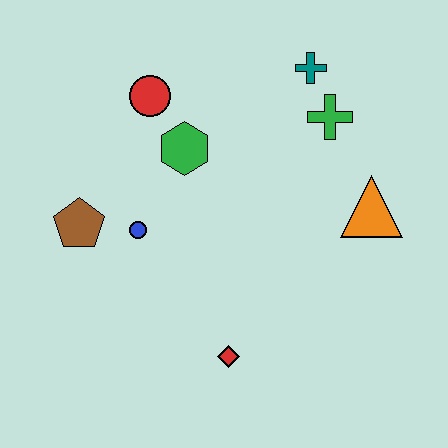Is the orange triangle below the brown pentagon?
No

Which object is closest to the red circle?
The green hexagon is closest to the red circle.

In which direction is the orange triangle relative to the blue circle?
The orange triangle is to the right of the blue circle.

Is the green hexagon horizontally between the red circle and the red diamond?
Yes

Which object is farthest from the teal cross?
The red diamond is farthest from the teal cross.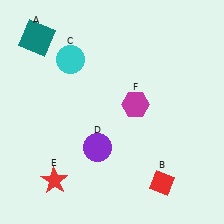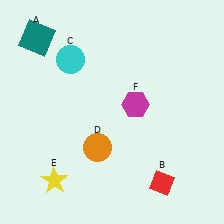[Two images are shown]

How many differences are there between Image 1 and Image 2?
There are 2 differences between the two images.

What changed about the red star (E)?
In Image 1, E is red. In Image 2, it changed to yellow.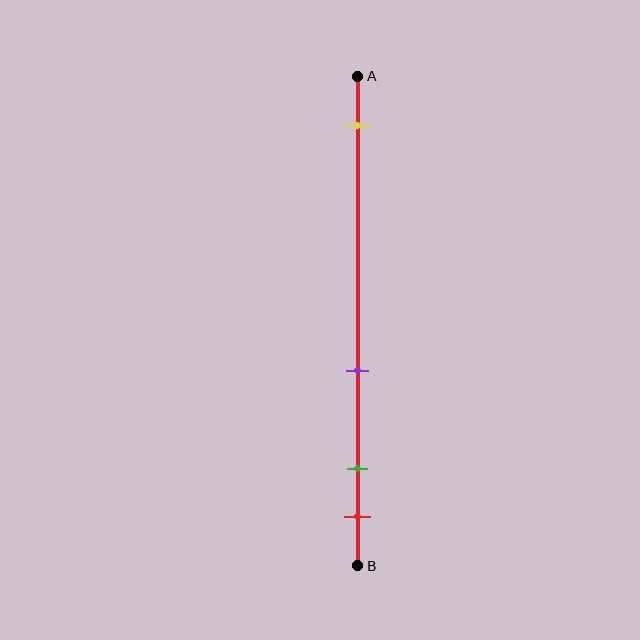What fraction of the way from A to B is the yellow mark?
The yellow mark is approximately 10% (0.1) of the way from A to B.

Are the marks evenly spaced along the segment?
No, the marks are not evenly spaced.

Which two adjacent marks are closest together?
The green and red marks are the closest adjacent pair.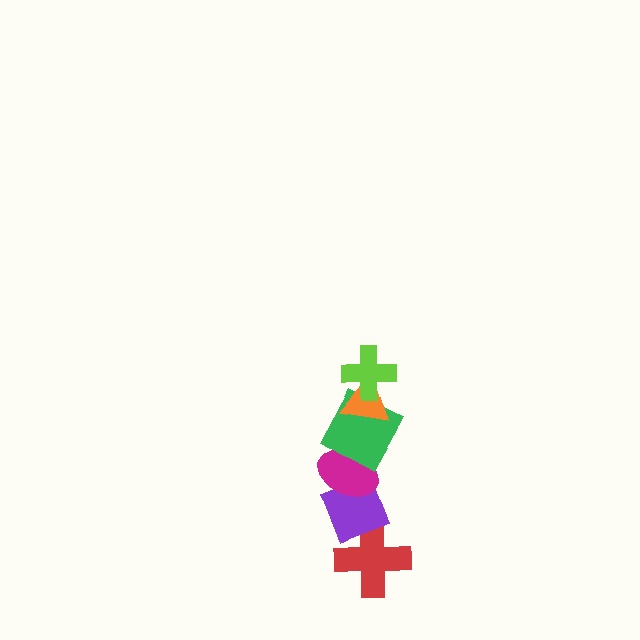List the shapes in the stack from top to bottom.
From top to bottom: the lime cross, the orange triangle, the green square, the magenta ellipse, the purple diamond, the red cross.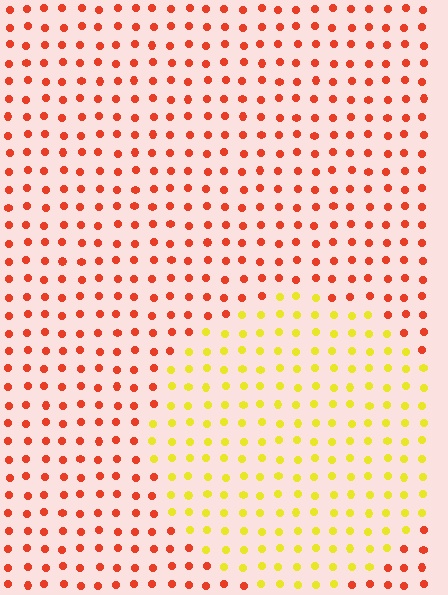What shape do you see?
I see a circle.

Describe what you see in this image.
The image is filled with small red elements in a uniform arrangement. A circle-shaped region is visible where the elements are tinted to a slightly different hue, forming a subtle color boundary.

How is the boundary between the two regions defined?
The boundary is defined purely by a slight shift in hue (about 53 degrees). Spacing, size, and orientation are identical on both sides.